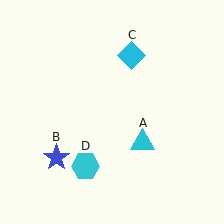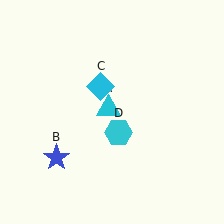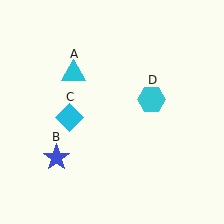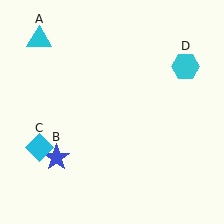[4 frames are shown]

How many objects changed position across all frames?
3 objects changed position: cyan triangle (object A), cyan diamond (object C), cyan hexagon (object D).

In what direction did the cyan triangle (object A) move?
The cyan triangle (object A) moved up and to the left.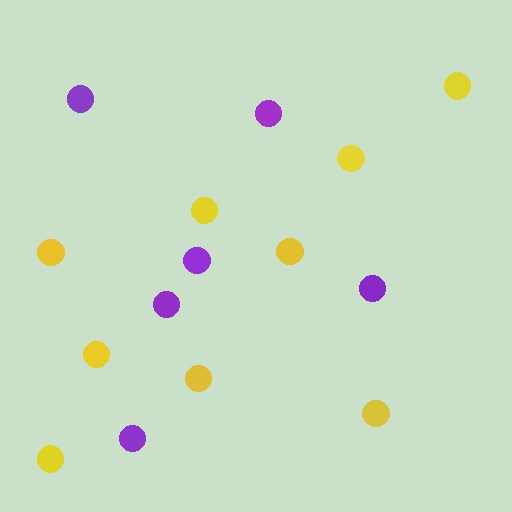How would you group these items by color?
There are 2 groups: one group of yellow circles (9) and one group of purple circles (6).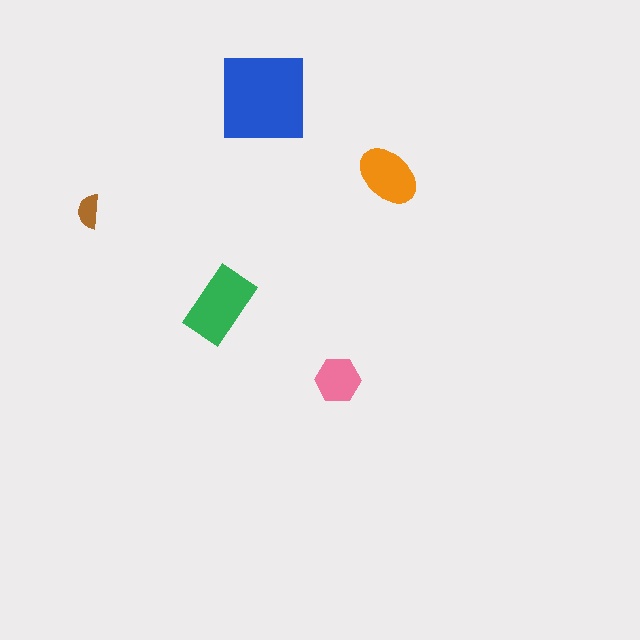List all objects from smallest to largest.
The brown semicircle, the pink hexagon, the orange ellipse, the green rectangle, the blue square.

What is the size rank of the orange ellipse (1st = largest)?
3rd.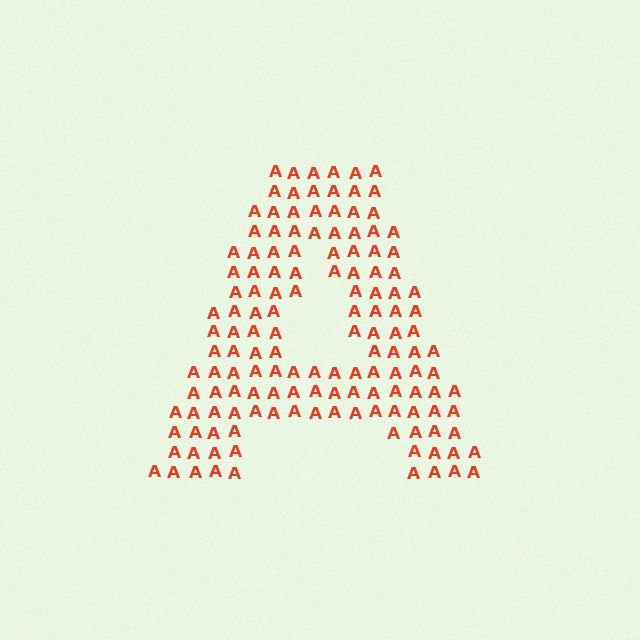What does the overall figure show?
The overall figure shows the letter A.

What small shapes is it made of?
It is made of small letter A's.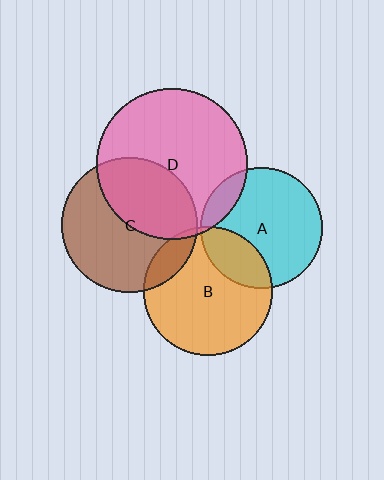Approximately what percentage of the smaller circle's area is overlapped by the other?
Approximately 15%.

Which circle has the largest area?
Circle D (pink).